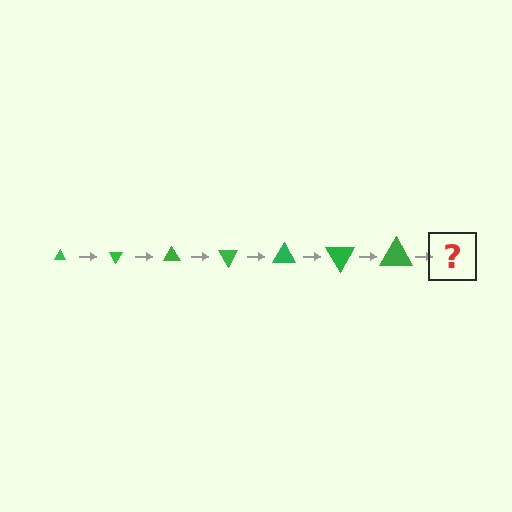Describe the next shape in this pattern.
It should be a triangle, larger than the previous one and rotated 420 degrees from the start.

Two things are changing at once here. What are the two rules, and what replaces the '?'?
The two rules are that the triangle grows larger each step and it rotates 60 degrees each step. The '?' should be a triangle, larger than the previous one and rotated 420 degrees from the start.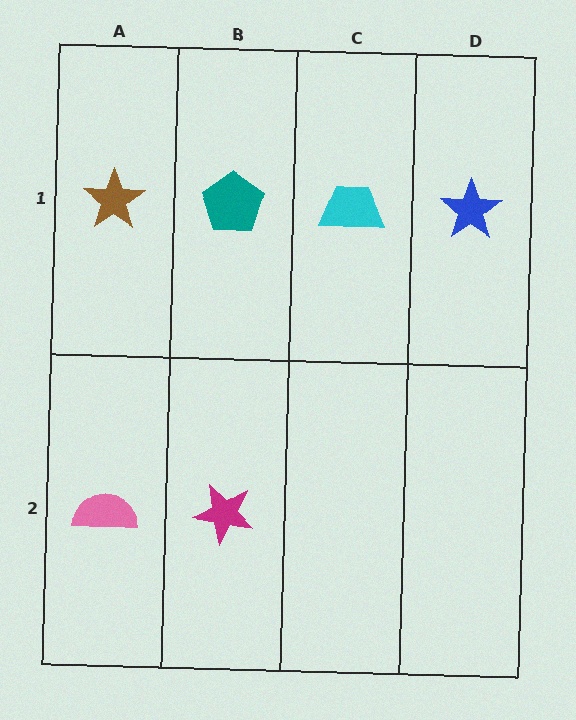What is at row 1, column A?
A brown star.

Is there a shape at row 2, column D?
No, that cell is empty.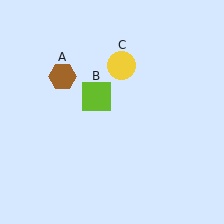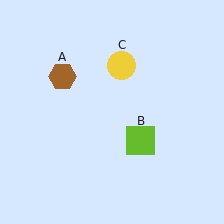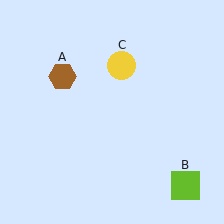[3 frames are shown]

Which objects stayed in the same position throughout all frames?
Brown hexagon (object A) and yellow circle (object C) remained stationary.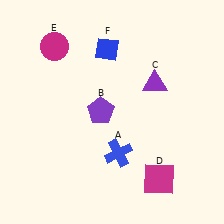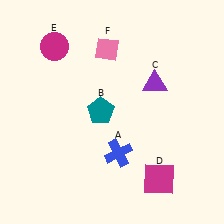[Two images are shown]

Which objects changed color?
B changed from purple to teal. F changed from blue to pink.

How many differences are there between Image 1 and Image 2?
There are 2 differences between the two images.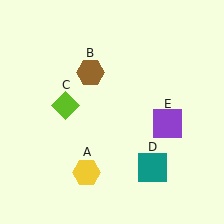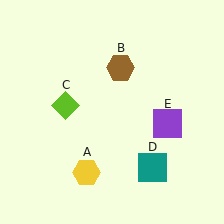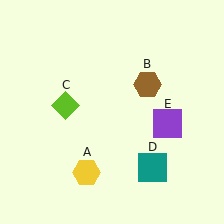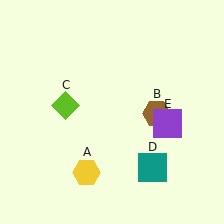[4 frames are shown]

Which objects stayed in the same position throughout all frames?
Yellow hexagon (object A) and lime diamond (object C) and teal square (object D) and purple square (object E) remained stationary.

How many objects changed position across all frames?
1 object changed position: brown hexagon (object B).